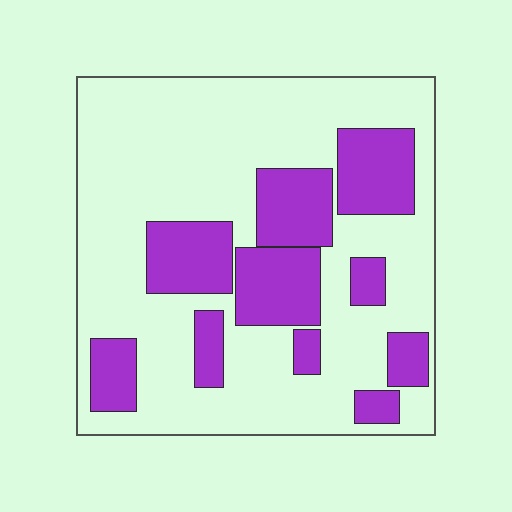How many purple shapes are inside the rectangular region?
10.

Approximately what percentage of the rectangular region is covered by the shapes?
Approximately 30%.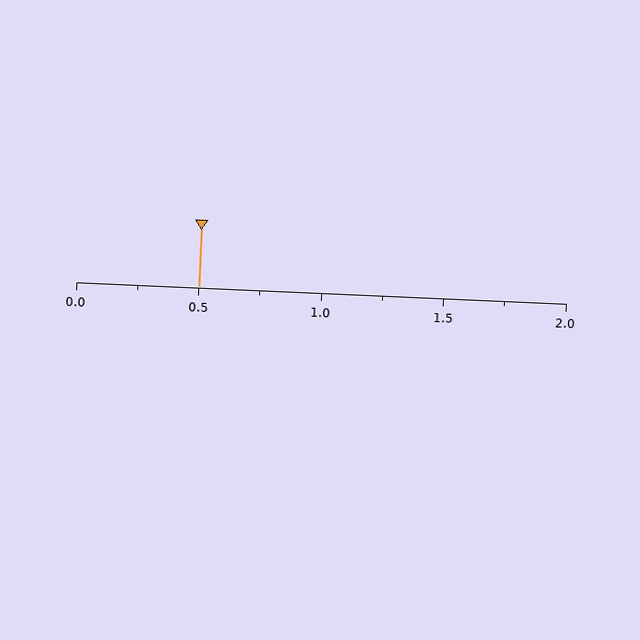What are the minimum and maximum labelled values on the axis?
The axis runs from 0.0 to 2.0.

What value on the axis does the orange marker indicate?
The marker indicates approximately 0.5.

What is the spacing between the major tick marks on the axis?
The major ticks are spaced 0.5 apart.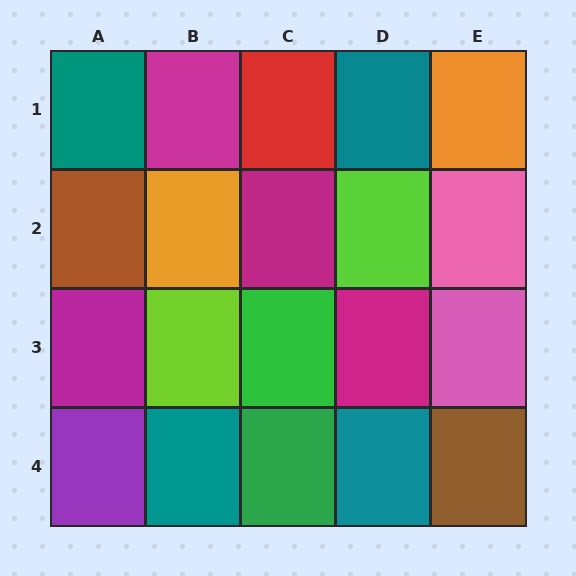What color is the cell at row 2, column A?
Brown.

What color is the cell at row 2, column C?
Magenta.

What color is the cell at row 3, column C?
Green.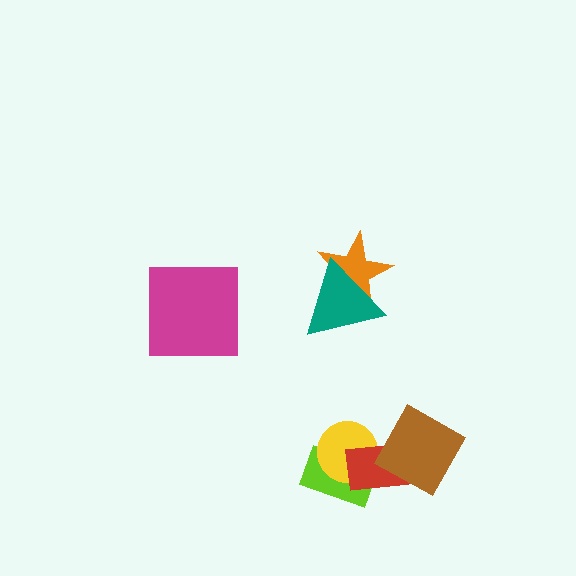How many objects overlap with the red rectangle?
3 objects overlap with the red rectangle.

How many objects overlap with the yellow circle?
2 objects overlap with the yellow circle.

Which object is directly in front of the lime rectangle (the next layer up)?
The yellow circle is directly in front of the lime rectangle.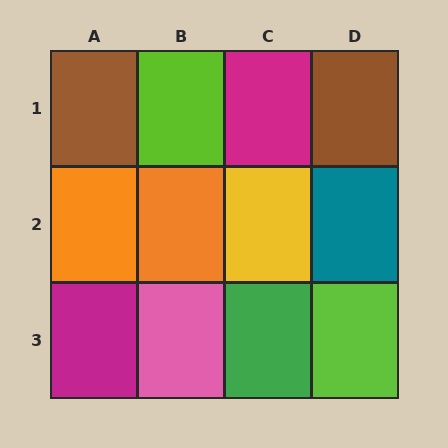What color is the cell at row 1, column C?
Magenta.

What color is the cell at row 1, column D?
Brown.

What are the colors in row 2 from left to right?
Orange, orange, yellow, teal.